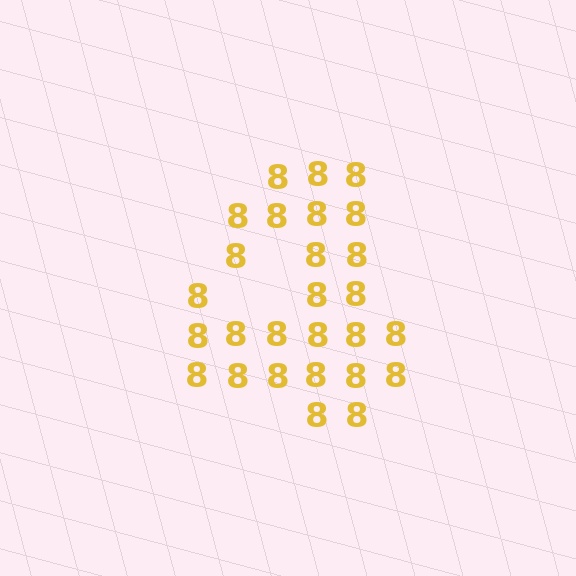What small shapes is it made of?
It is made of small digit 8's.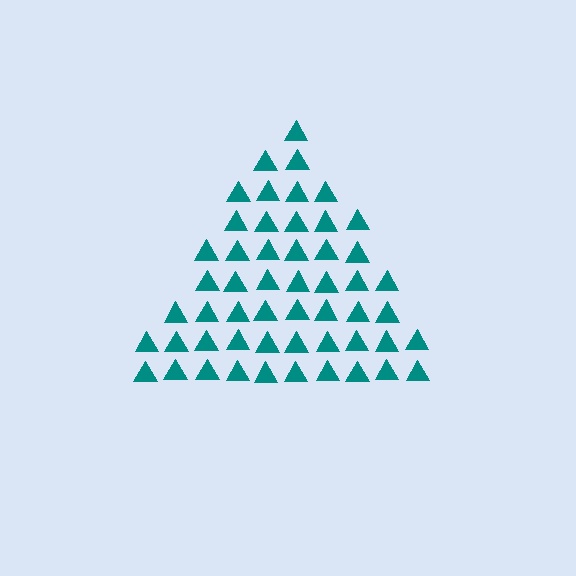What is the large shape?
The large shape is a triangle.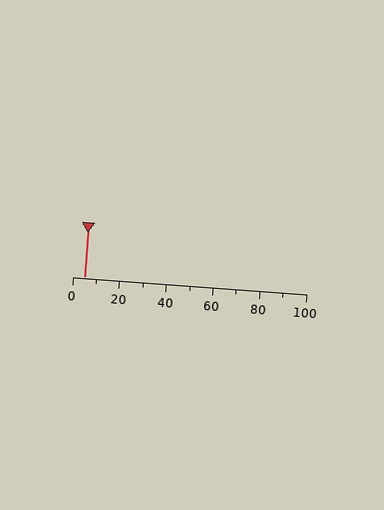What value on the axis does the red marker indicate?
The marker indicates approximately 5.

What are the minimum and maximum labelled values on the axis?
The axis runs from 0 to 100.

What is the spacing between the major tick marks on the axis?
The major ticks are spaced 20 apart.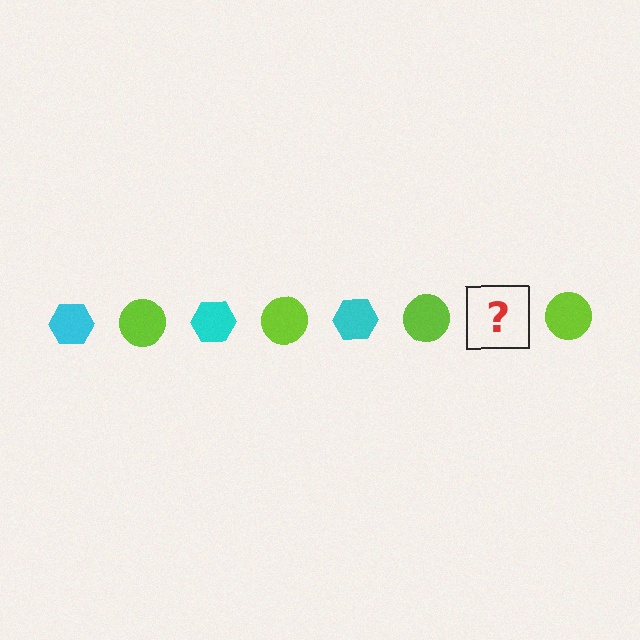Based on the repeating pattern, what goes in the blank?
The blank should be a cyan hexagon.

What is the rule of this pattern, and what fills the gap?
The rule is that the pattern alternates between cyan hexagon and lime circle. The gap should be filled with a cyan hexagon.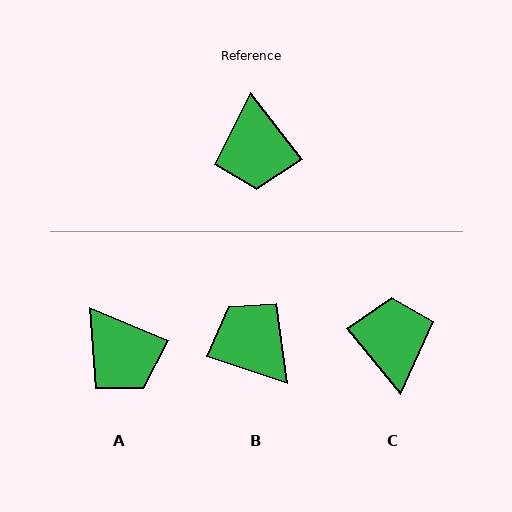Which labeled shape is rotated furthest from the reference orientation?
C, about 178 degrees away.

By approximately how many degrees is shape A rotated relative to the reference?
Approximately 30 degrees counter-clockwise.